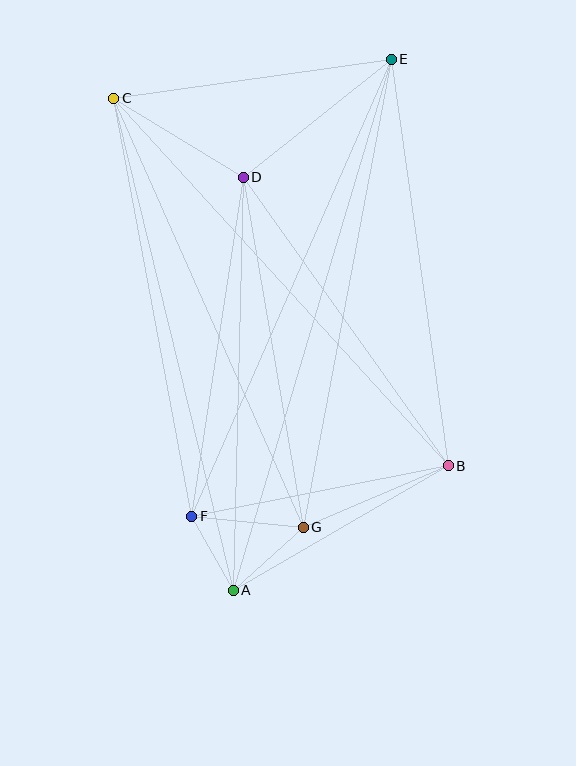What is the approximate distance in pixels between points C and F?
The distance between C and F is approximately 425 pixels.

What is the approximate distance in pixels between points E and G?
The distance between E and G is approximately 476 pixels.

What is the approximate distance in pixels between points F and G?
The distance between F and G is approximately 112 pixels.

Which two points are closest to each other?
Points A and F are closest to each other.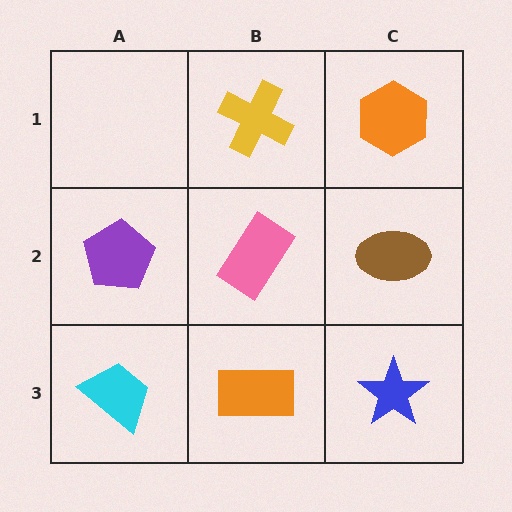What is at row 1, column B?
A yellow cross.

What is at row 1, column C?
An orange hexagon.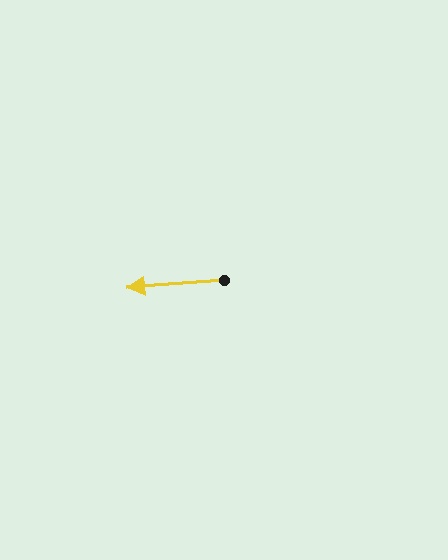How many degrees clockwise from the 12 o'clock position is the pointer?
Approximately 266 degrees.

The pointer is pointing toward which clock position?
Roughly 9 o'clock.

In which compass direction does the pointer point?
West.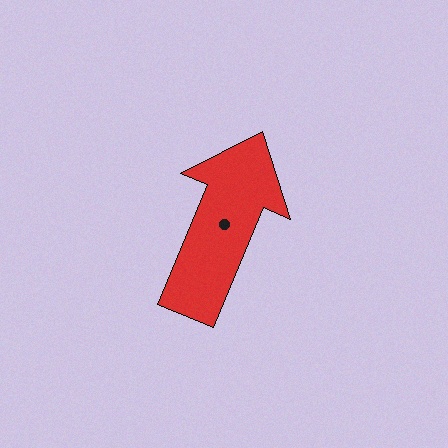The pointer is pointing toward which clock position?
Roughly 1 o'clock.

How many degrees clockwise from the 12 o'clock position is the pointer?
Approximately 23 degrees.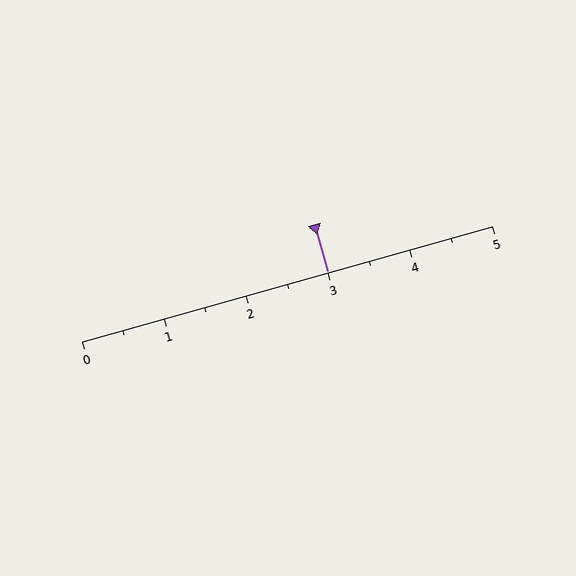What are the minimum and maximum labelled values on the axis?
The axis runs from 0 to 5.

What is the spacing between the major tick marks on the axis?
The major ticks are spaced 1 apart.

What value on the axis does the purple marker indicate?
The marker indicates approximately 3.